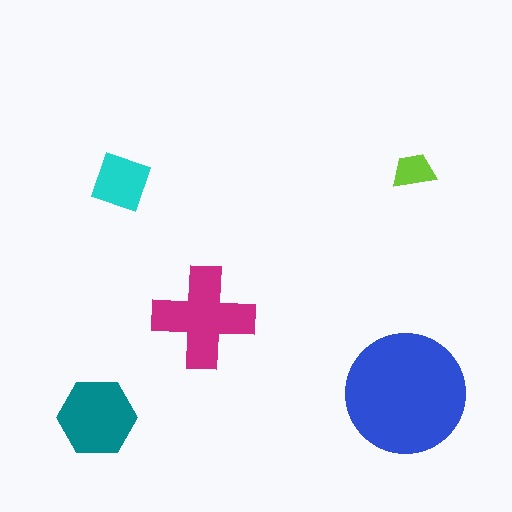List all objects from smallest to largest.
The lime trapezoid, the cyan diamond, the teal hexagon, the magenta cross, the blue circle.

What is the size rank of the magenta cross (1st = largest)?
2nd.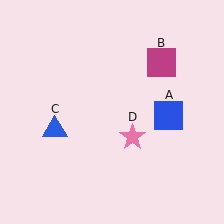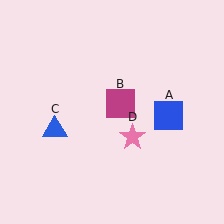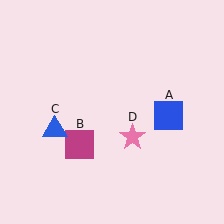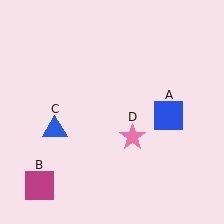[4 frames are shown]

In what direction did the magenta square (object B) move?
The magenta square (object B) moved down and to the left.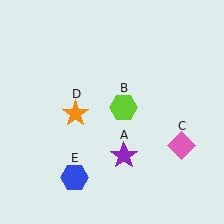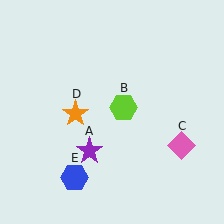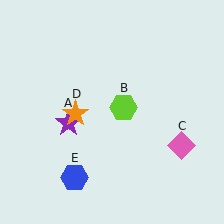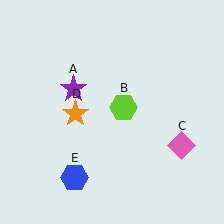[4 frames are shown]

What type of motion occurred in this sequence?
The purple star (object A) rotated clockwise around the center of the scene.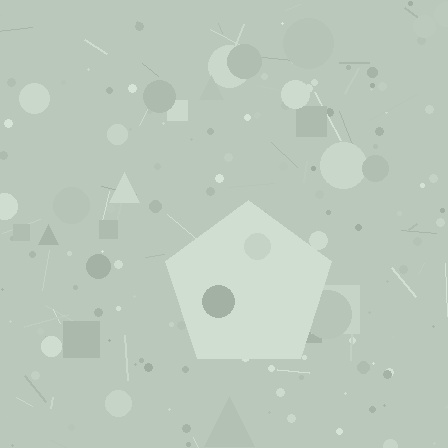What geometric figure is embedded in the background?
A pentagon is embedded in the background.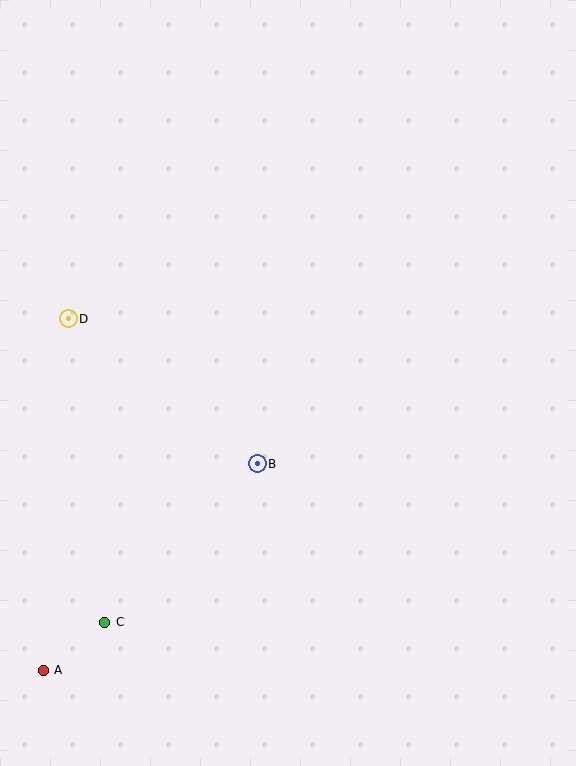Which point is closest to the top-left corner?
Point D is closest to the top-left corner.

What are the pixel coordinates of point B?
Point B is at (257, 464).